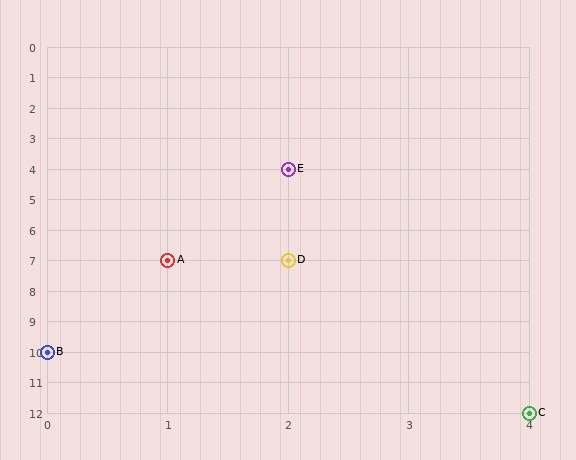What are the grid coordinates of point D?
Point D is at grid coordinates (2, 7).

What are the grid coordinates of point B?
Point B is at grid coordinates (0, 10).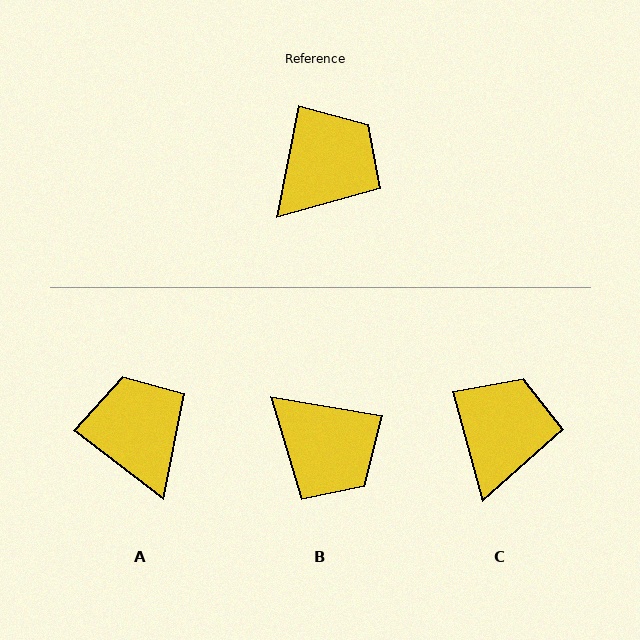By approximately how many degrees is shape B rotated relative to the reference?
Approximately 89 degrees clockwise.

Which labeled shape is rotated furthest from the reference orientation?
B, about 89 degrees away.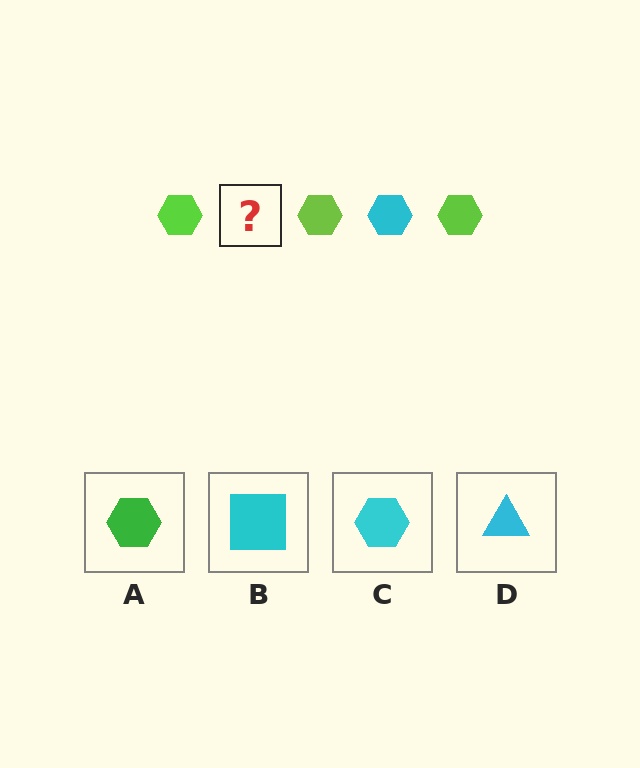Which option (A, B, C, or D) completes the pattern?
C.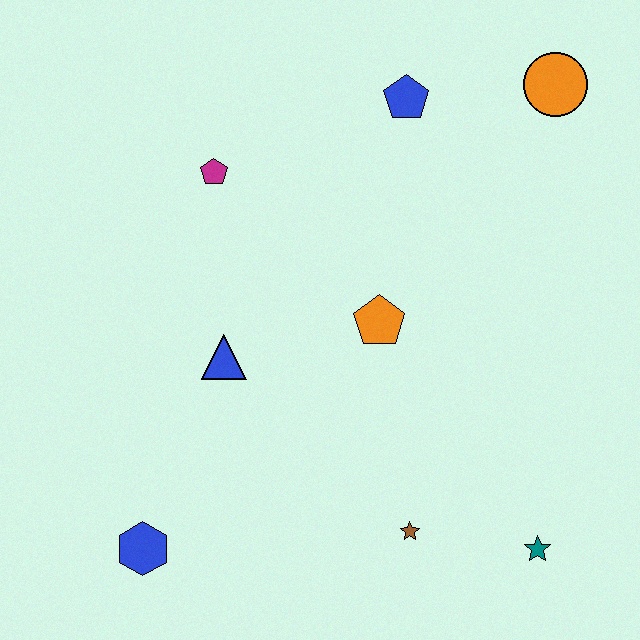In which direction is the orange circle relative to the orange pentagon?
The orange circle is above the orange pentagon.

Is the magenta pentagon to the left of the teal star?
Yes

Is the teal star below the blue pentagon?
Yes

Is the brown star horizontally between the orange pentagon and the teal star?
Yes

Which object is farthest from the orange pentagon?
The blue hexagon is farthest from the orange pentagon.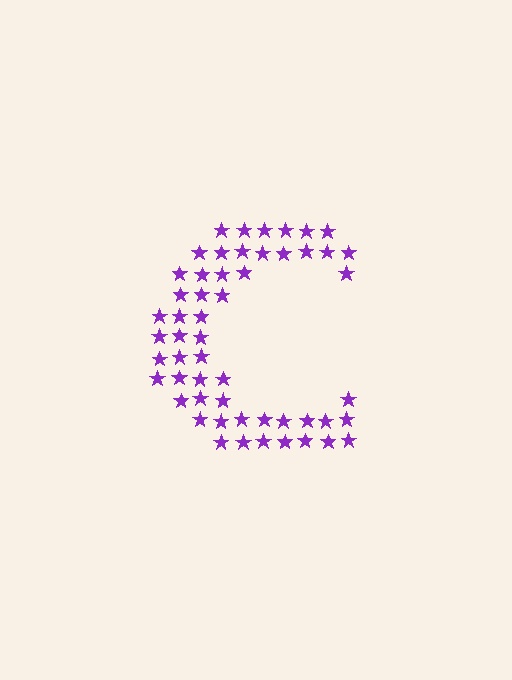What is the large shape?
The large shape is the letter C.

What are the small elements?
The small elements are stars.